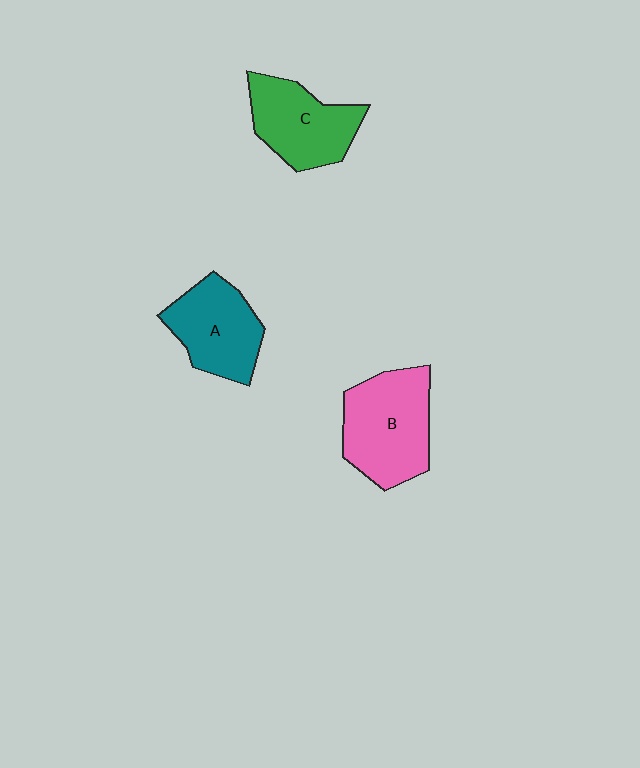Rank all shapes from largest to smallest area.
From largest to smallest: B (pink), C (green), A (teal).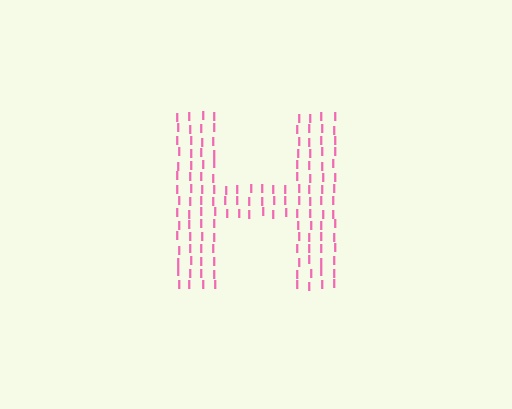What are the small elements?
The small elements are letter I's.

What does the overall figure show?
The overall figure shows the letter H.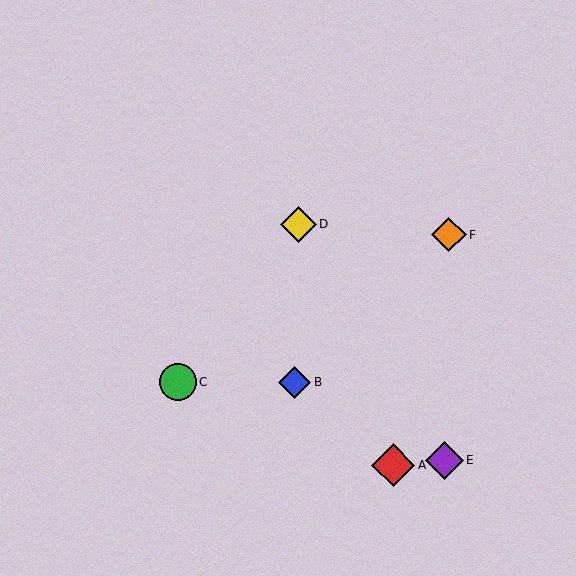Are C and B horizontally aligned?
Yes, both are at y≈382.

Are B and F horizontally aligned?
No, B is at y≈382 and F is at y≈235.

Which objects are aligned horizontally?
Objects B, C are aligned horizontally.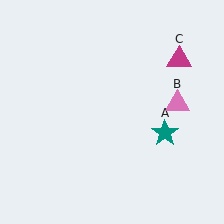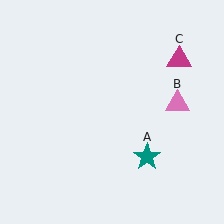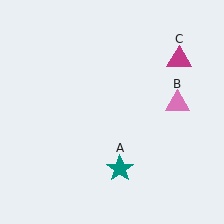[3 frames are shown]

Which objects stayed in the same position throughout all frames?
Pink triangle (object B) and magenta triangle (object C) remained stationary.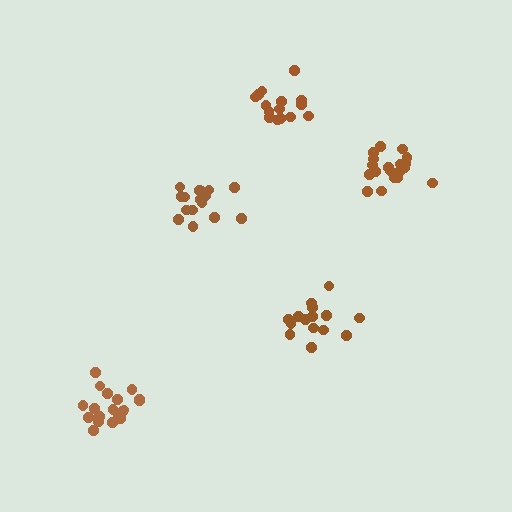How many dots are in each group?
Group 1: 19 dots, Group 2: 20 dots, Group 3: 16 dots, Group 4: 16 dots, Group 5: 15 dots (86 total).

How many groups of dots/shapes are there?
There are 5 groups.